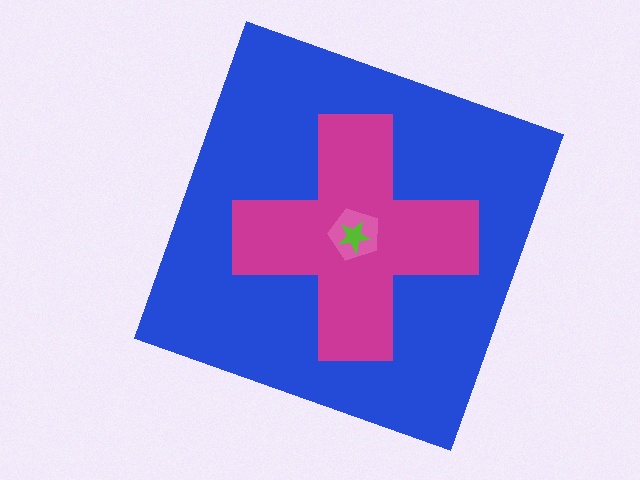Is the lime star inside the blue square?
Yes.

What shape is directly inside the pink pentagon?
The lime star.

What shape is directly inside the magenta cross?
The pink pentagon.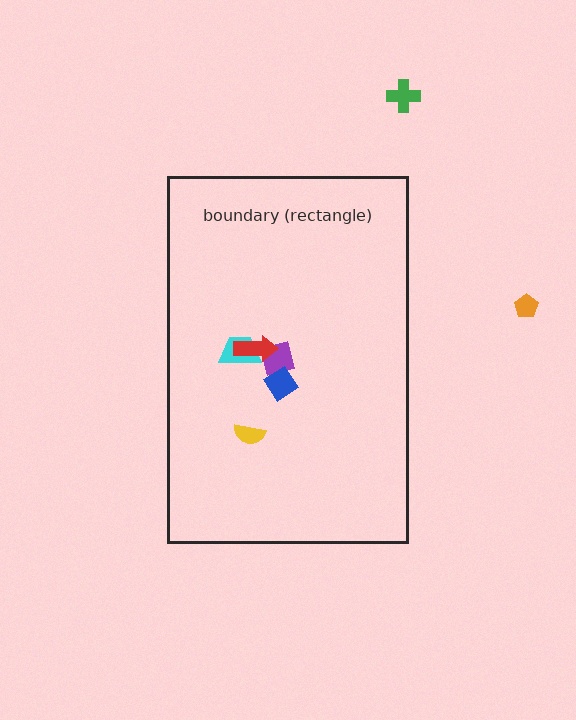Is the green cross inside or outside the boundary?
Outside.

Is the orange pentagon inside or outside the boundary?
Outside.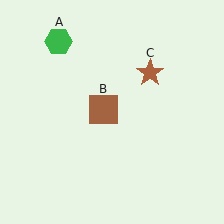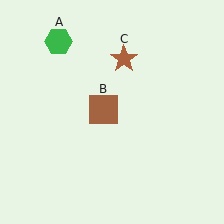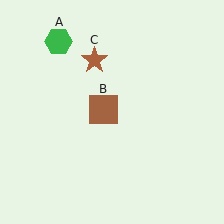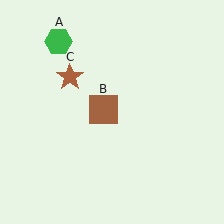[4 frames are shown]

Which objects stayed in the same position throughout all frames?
Green hexagon (object A) and brown square (object B) remained stationary.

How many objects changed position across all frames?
1 object changed position: brown star (object C).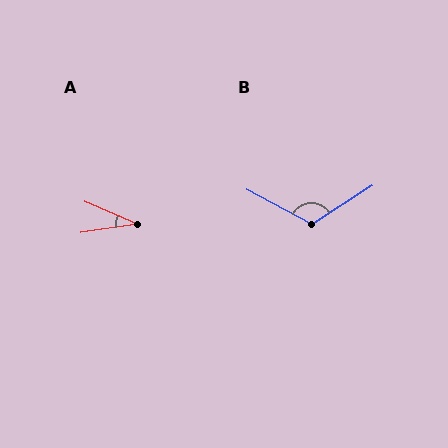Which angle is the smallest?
A, at approximately 33 degrees.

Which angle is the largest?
B, at approximately 119 degrees.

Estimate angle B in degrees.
Approximately 119 degrees.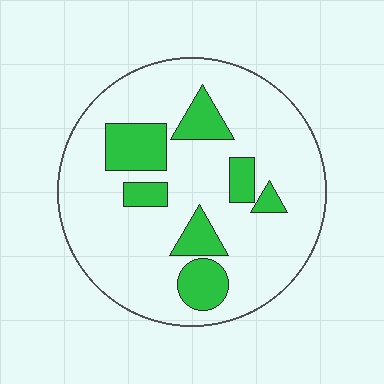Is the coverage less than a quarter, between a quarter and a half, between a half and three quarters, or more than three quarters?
Less than a quarter.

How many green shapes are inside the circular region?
7.